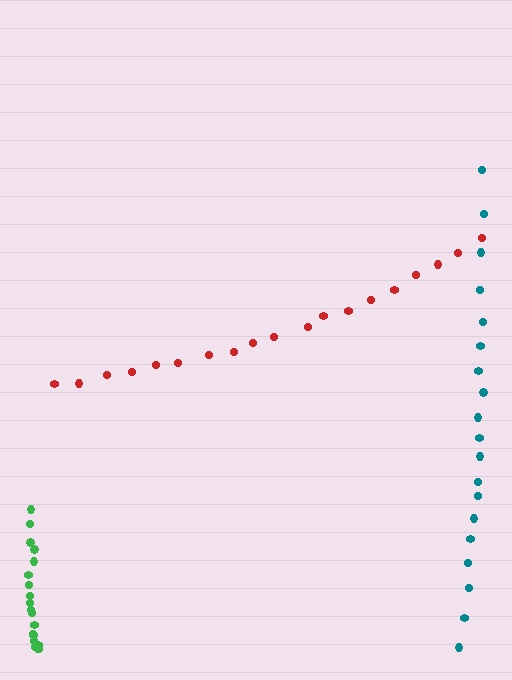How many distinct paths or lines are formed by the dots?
There are 3 distinct paths.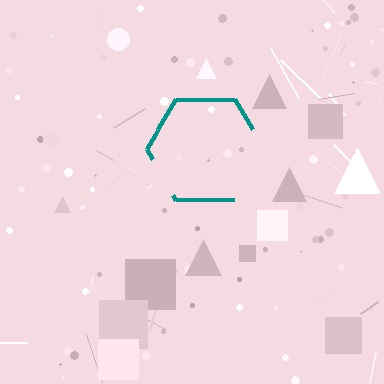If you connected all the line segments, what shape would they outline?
They would outline a hexagon.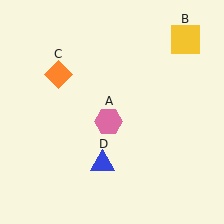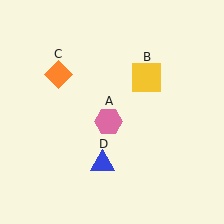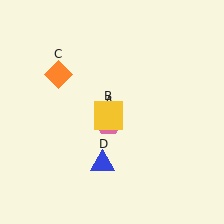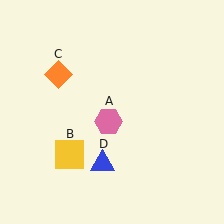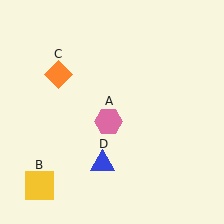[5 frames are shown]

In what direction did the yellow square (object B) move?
The yellow square (object B) moved down and to the left.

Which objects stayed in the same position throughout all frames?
Pink hexagon (object A) and orange diamond (object C) and blue triangle (object D) remained stationary.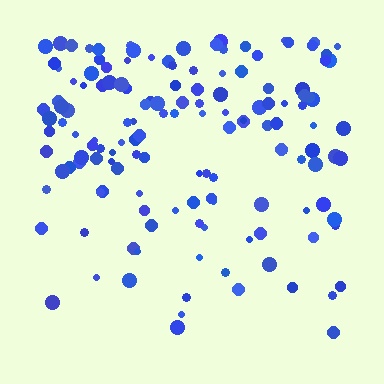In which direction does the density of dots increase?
From bottom to top, with the top side densest.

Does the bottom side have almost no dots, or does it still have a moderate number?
Still a moderate number, just noticeably fewer than the top.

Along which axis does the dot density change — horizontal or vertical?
Vertical.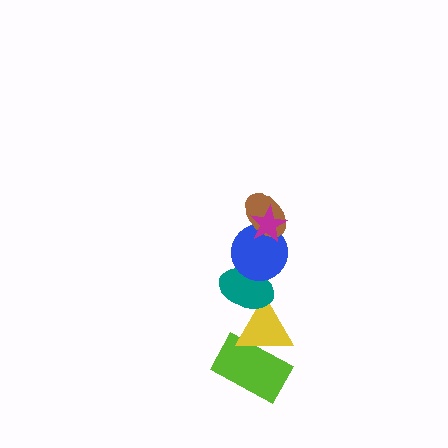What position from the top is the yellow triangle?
The yellow triangle is 5th from the top.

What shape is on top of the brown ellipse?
The magenta star is on top of the brown ellipse.